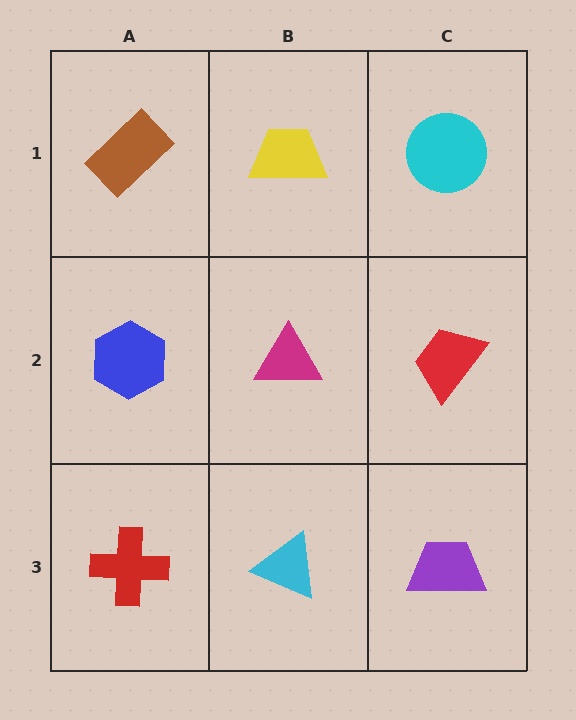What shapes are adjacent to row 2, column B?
A yellow trapezoid (row 1, column B), a cyan triangle (row 3, column B), a blue hexagon (row 2, column A), a red trapezoid (row 2, column C).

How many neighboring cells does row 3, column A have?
2.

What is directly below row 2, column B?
A cyan triangle.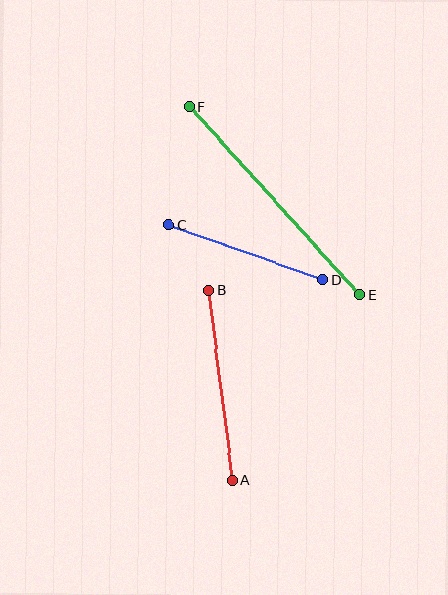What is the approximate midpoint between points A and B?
The midpoint is at approximately (221, 385) pixels.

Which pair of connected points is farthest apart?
Points E and F are farthest apart.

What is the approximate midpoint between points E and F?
The midpoint is at approximately (274, 201) pixels.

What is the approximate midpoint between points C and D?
The midpoint is at approximately (246, 252) pixels.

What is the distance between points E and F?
The distance is approximately 254 pixels.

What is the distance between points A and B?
The distance is approximately 192 pixels.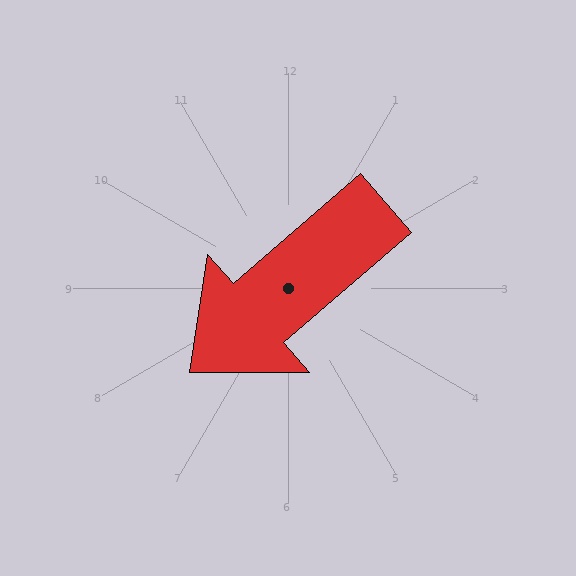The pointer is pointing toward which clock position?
Roughly 8 o'clock.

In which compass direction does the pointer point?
Southwest.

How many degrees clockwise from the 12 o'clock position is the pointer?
Approximately 229 degrees.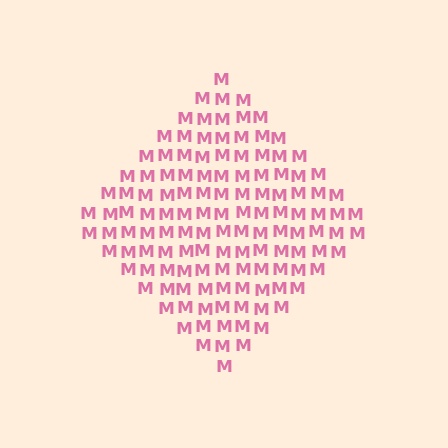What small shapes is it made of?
It is made of small letter M's.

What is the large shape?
The large shape is a diamond.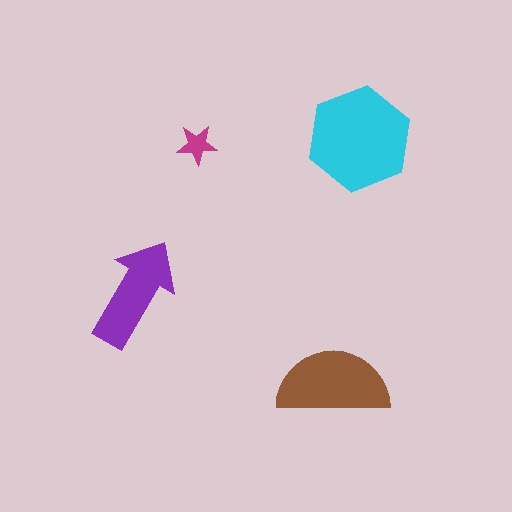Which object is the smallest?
The magenta star.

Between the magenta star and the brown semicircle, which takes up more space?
The brown semicircle.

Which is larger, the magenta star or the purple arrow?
The purple arrow.